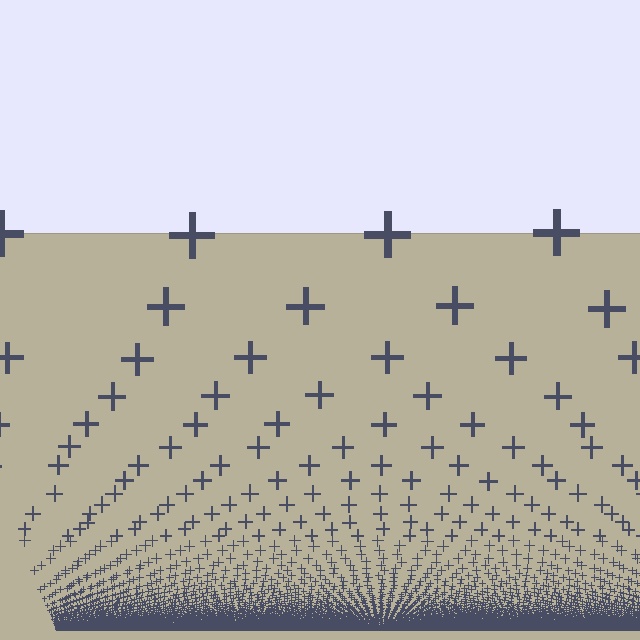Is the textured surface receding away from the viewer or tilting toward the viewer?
The surface appears to tilt toward the viewer. Texture elements get larger and sparser toward the top.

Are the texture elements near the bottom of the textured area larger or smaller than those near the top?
Smaller. The gradient is inverted — elements near the bottom are smaller and denser.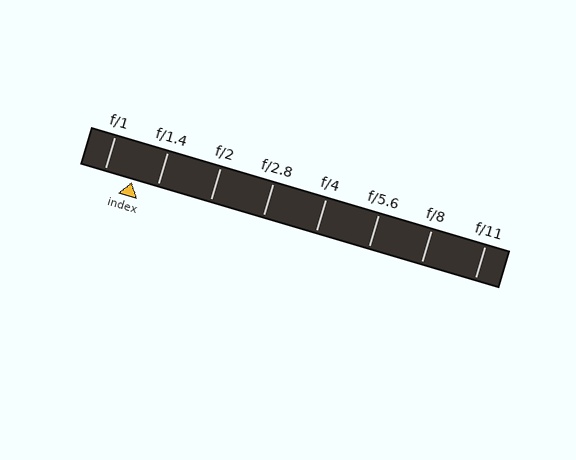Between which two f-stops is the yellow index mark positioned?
The index mark is between f/1 and f/1.4.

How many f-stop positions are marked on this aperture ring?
There are 8 f-stop positions marked.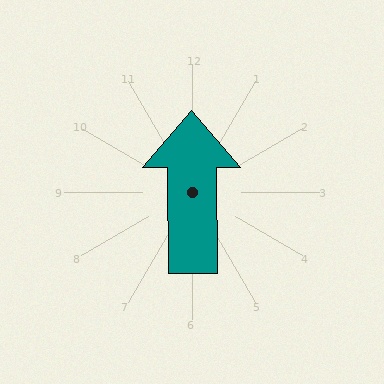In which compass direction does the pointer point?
North.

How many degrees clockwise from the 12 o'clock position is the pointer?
Approximately 360 degrees.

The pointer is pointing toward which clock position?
Roughly 12 o'clock.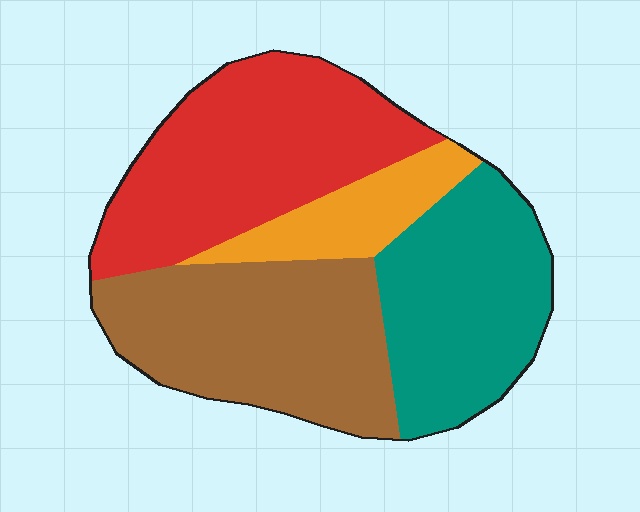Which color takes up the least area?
Orange, at roughly 10%.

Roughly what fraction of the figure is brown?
Brown covers 31% of the figure.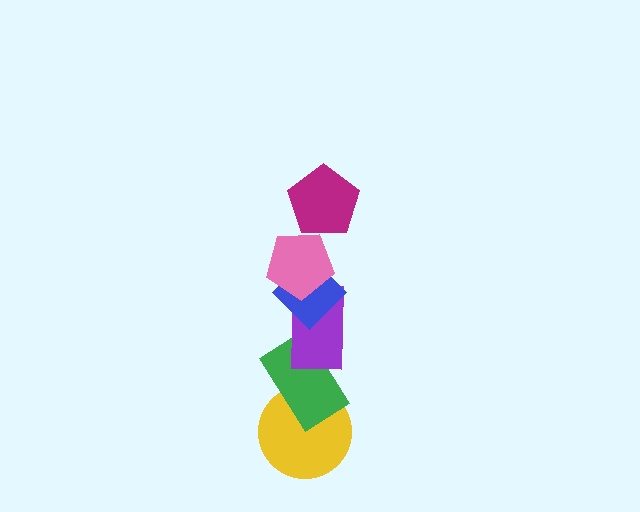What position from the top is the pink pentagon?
The pink pentagon is 2nd from the top.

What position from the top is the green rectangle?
The green rectangle is 5th from the top.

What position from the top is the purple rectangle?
The purple rectangle is 4th from the top.